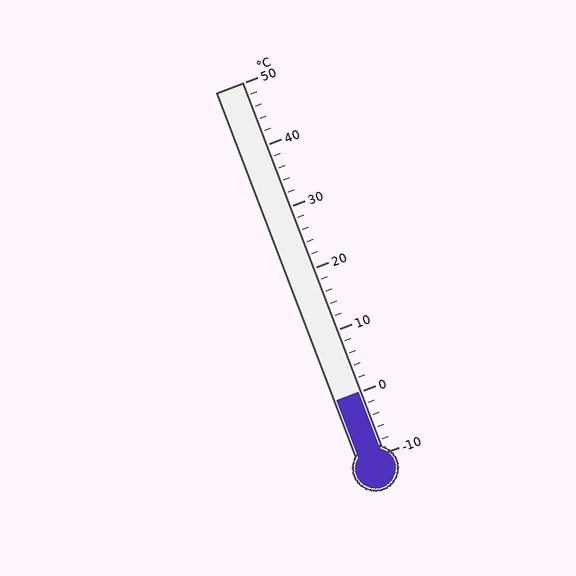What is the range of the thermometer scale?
The thermometer scale ranges from -10°C to 50°C.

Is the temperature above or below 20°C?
The temperature is below 20°C.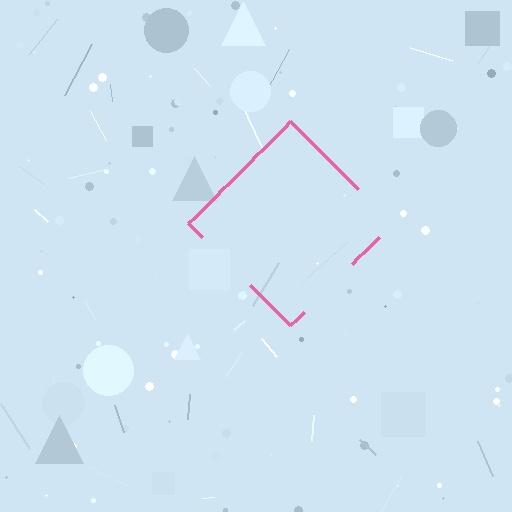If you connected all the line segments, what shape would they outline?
They would outline a diamond.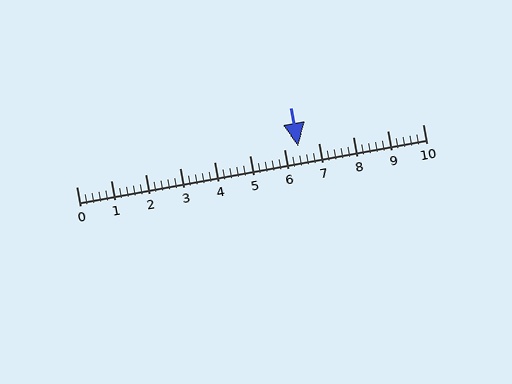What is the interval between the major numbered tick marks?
The major tick marks are spaced 1 units apart.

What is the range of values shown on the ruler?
The ruler shows values from 0 to 10.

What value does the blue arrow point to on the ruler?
The blue arrow points to approximately 6.4.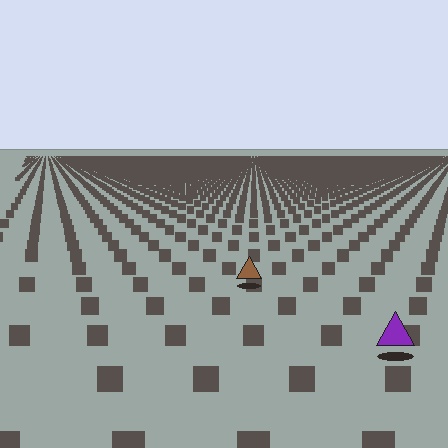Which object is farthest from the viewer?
The brown triangle is farthest from the viewer. It appears smaller and the ground texture around it is denser.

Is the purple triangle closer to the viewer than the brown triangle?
Yes. The purple triangle is closer — you can tell from the texture gradient: the ground texture is coarser near it.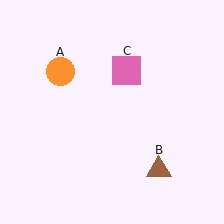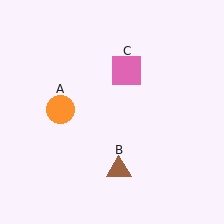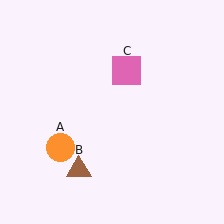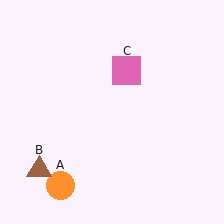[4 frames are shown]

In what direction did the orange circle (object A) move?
The orange circle (object A) moved down.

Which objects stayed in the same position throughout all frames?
Pink square (object C) remained stationary.